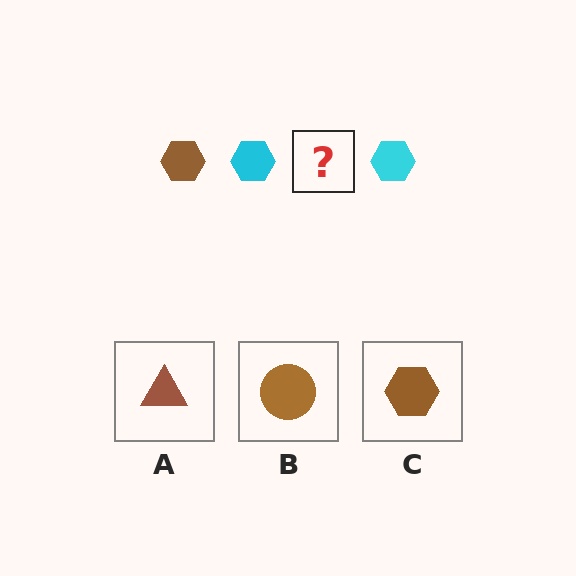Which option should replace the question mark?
Option C.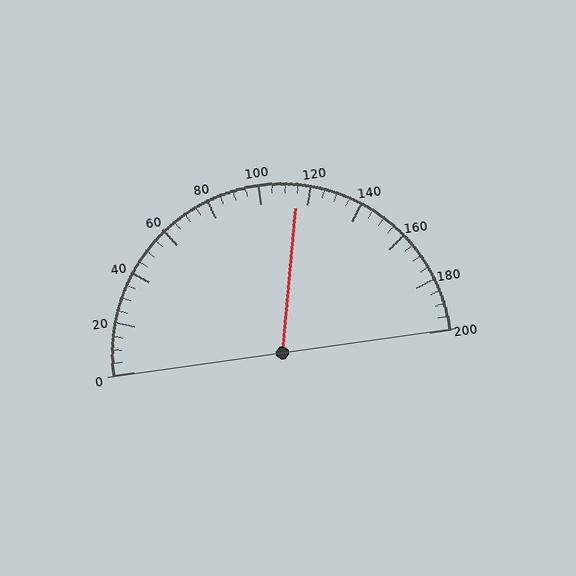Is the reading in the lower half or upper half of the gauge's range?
The reading is in the upper half of the range (0 to 200).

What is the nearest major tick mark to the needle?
The nearest major tick mark is 120.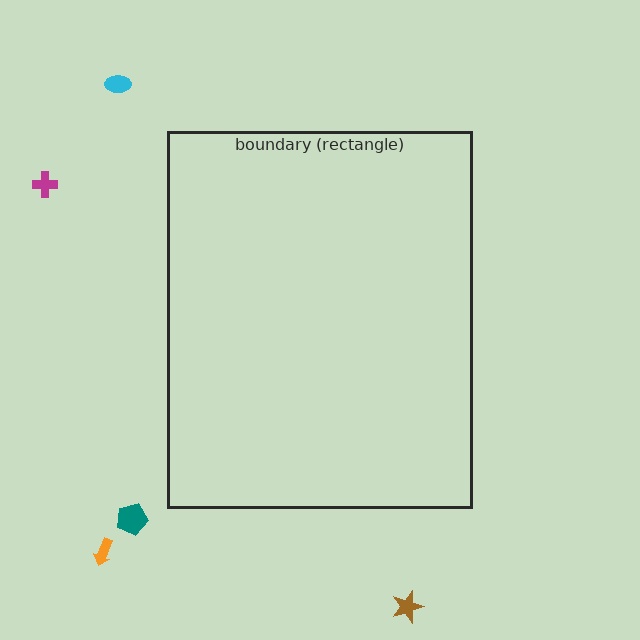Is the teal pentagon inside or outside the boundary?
Outside.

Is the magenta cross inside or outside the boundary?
Outside.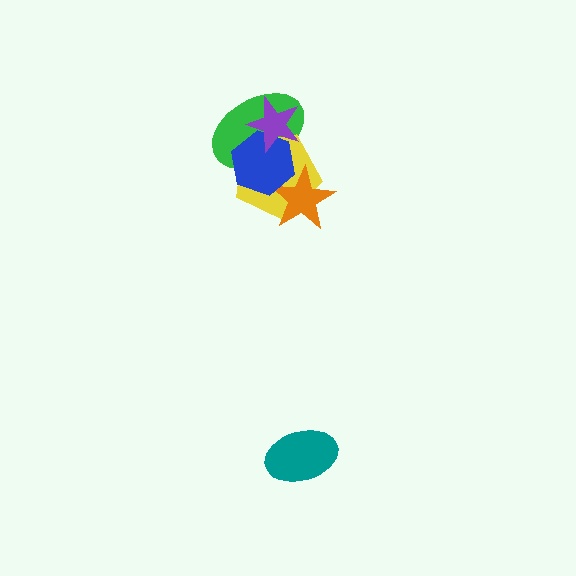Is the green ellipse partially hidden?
Yes, it is partially covered by another shape.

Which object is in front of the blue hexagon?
The purple star is in front of the blue hexagon.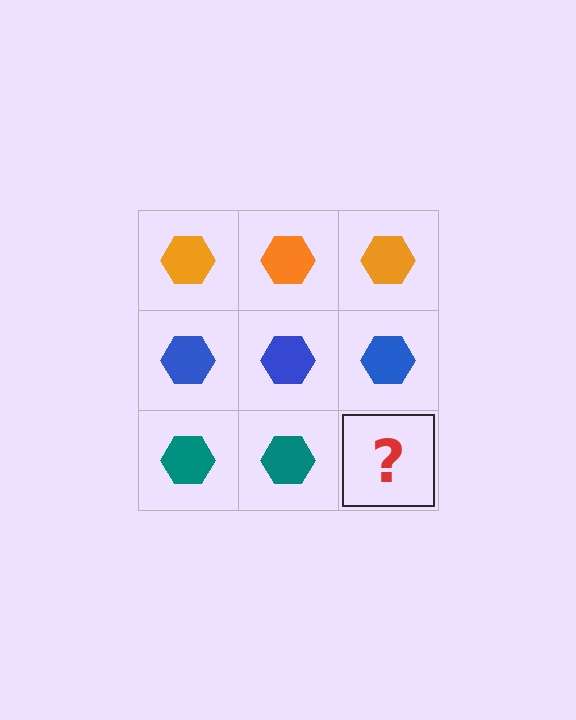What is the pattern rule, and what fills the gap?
The rule is that each row has a consistent color. The gap should be filled with a teal hexagon.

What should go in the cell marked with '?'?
The missing cell should contain a teal hexagon.